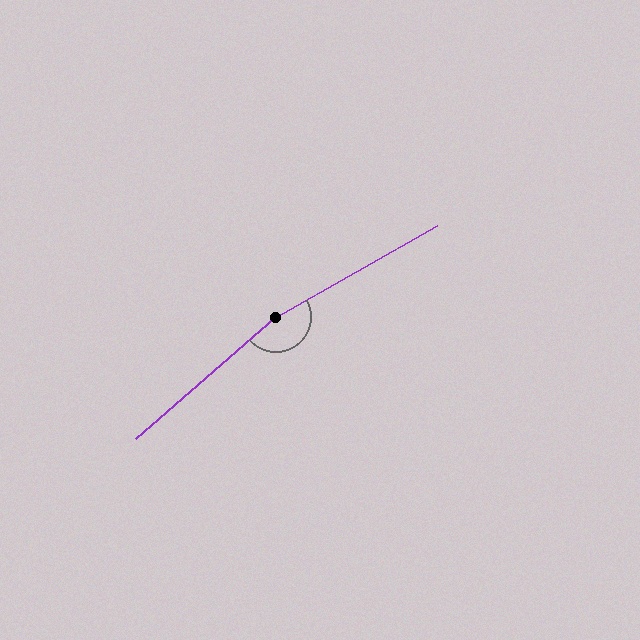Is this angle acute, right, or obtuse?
It is obtuse.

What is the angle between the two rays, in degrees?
Approximately 169 degrees.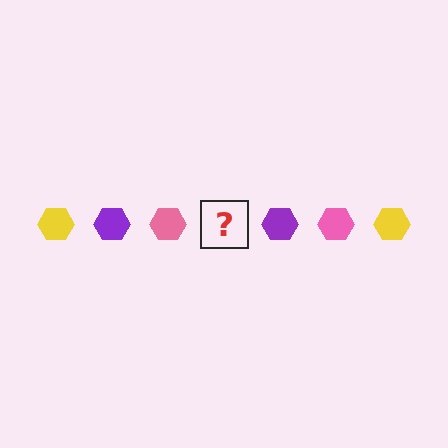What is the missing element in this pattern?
The missing element is a yellow hexagon.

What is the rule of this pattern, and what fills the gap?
The rule is that the pattern cycles through yellow, purple, pink hexagons. The gap should be filled with a yellow hexagon.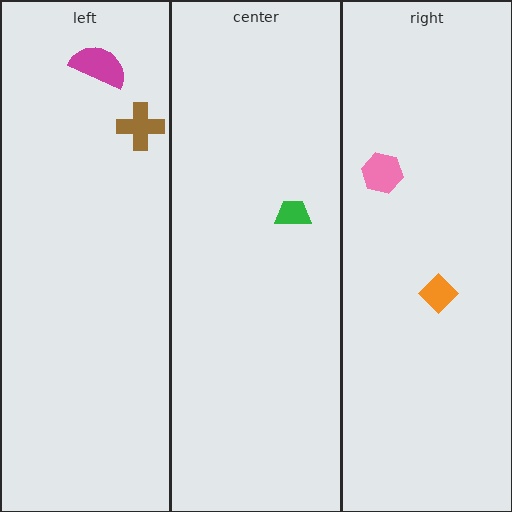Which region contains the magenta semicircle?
The left region.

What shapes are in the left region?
The magenta semicircle, the brown cross.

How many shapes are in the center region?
1.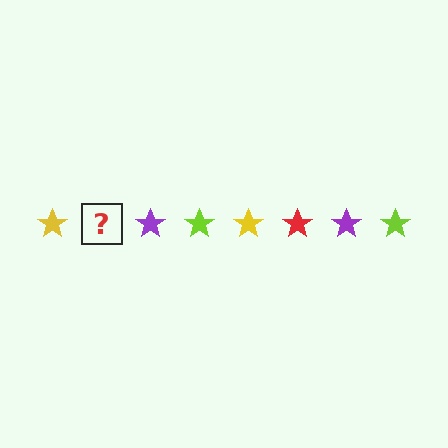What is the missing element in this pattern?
The missing element is a red star.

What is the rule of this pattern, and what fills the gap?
The rule is that the pattern cycles through yellow, red, purple, lime stars. The gap should be filled with a red star.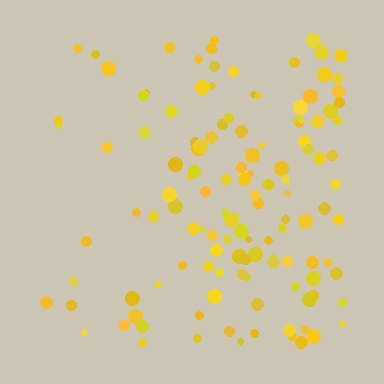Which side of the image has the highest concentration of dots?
The right.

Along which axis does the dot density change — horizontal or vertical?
Horizontal.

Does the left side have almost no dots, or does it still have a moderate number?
Still a moderate number, just noticeably fewer than the right.